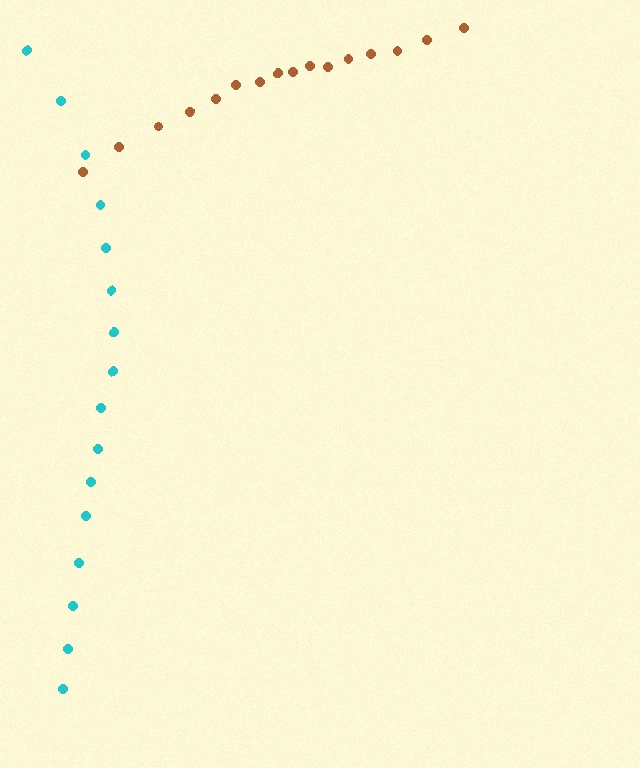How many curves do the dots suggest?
There are 2 distinct paths.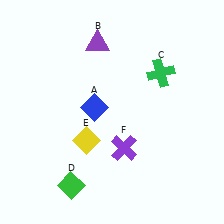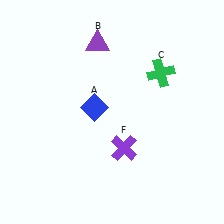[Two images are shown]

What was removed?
The yellow diamond (E), the green diamond (D) were removed in Image 2.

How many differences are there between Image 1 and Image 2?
There are 2 differences between the two images.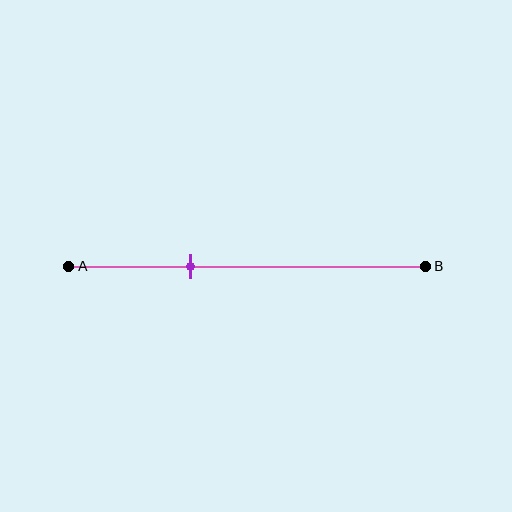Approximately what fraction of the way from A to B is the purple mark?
The purple mark is approximately 35% of the way from A to B.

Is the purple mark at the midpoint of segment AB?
No, the mark is at about 35% from A, not at the 50% midpoint.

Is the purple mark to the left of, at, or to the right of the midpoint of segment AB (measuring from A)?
The purple mark is to the left of the midpoint of segment AB.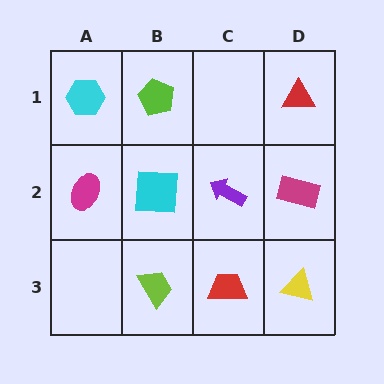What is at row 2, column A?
A magenta ellipse.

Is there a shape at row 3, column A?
No, that cell is empty.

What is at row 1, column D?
A red triangle.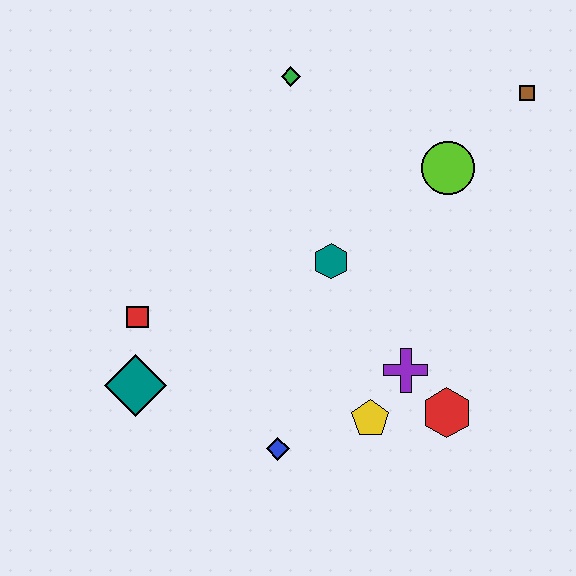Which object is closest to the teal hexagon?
The purple cross is closest to the teal hexagon.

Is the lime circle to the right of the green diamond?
Yes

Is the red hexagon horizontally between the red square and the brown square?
Yes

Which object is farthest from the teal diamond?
The brown square is farthest from the teal diamond.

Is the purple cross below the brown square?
Yes